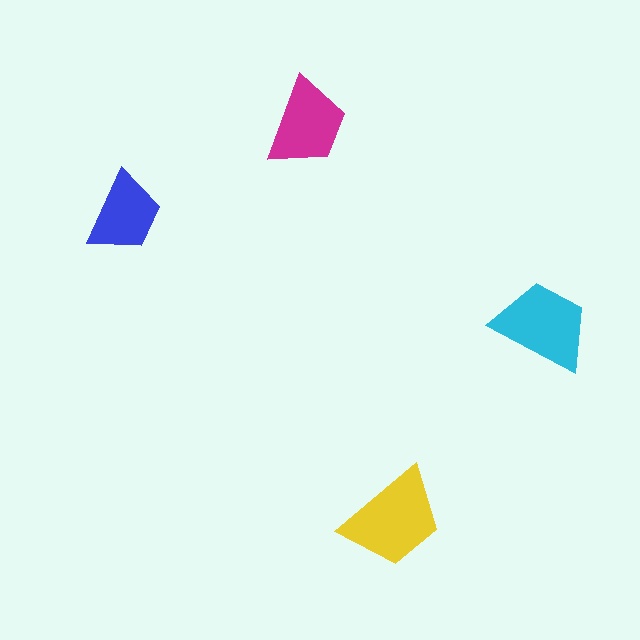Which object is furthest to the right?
The cyan trapezoid is rightmost.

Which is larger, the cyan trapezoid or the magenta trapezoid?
The cyan one.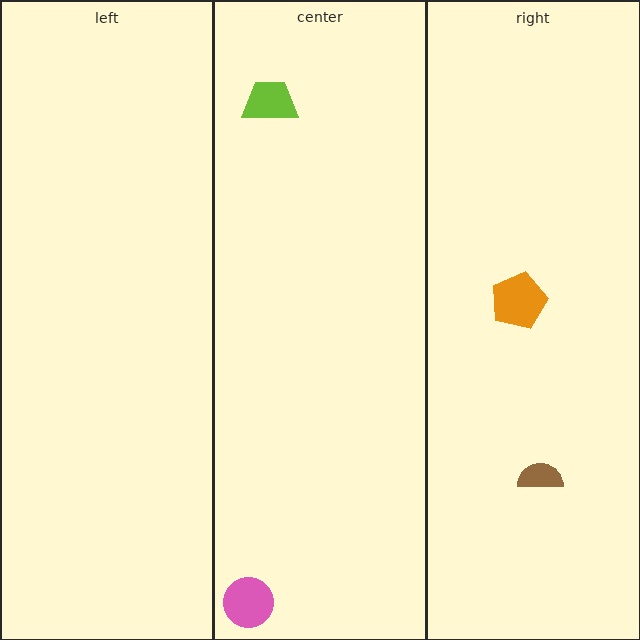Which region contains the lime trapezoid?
The center region.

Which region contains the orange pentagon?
The right region.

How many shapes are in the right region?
2.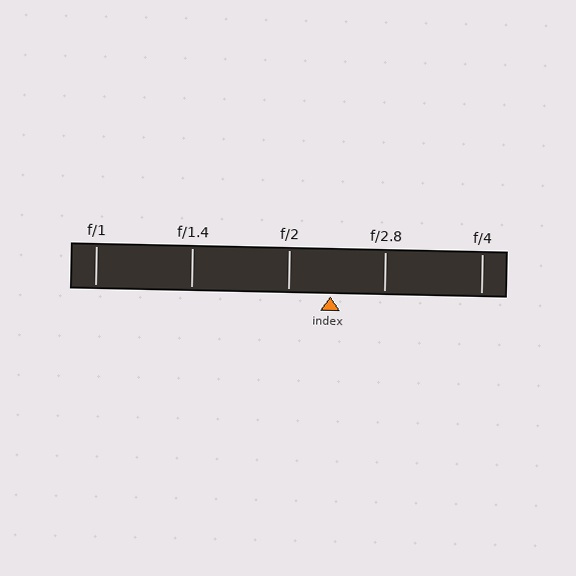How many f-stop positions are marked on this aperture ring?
There are 5 f-stop positions marked.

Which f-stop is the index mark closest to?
The index mark is closest to f/2.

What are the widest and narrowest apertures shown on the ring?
The widest aperture shown is f/1 and the narrowest is f/4.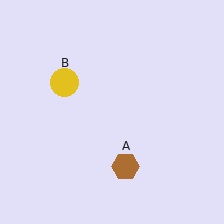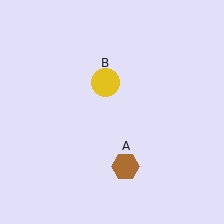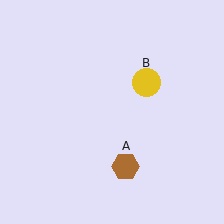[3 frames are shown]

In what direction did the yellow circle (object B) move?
The yellow circle (object B) moved right.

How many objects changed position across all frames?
1 object changed position: yellow circle (object B).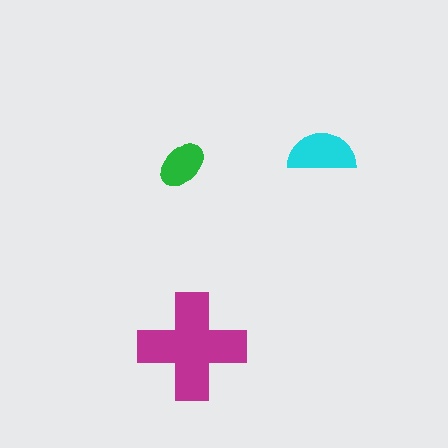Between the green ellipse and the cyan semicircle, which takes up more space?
The cyan semicircle.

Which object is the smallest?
The green ellipse.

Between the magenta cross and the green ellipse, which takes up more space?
The magenta cross.